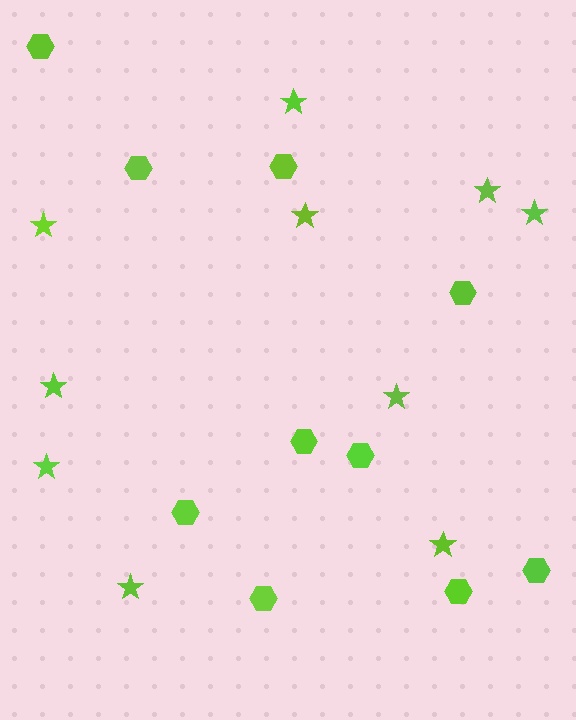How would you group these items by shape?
There are 2 groups: one group of hexagons (10) and one group of stars (10).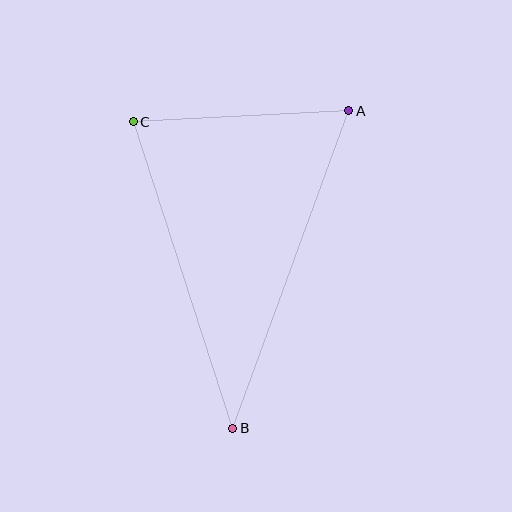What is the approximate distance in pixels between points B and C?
The distance between B and C is approximately 323 pixels.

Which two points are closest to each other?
Points A and C are closest to each other.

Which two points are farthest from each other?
Points A and B are farthest from each other.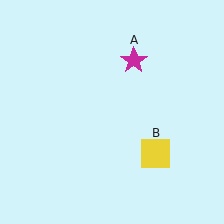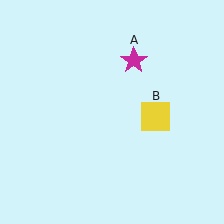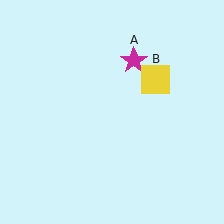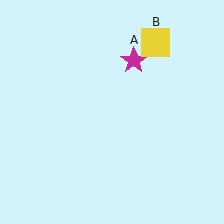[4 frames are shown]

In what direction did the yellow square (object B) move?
The yellow square (object B) moved up.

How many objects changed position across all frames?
1 object changed position: yellow square (object B).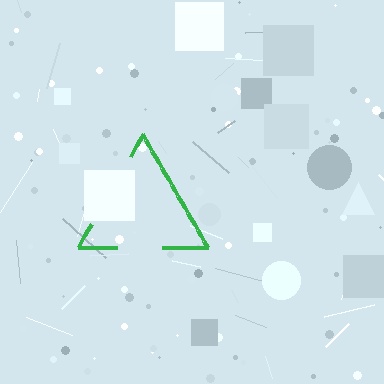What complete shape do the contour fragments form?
The contour fragments form a triangle.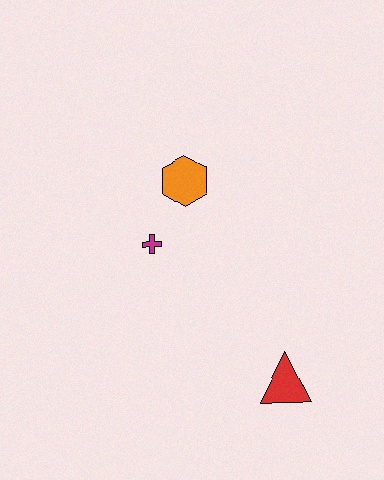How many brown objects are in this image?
There are no brown objects.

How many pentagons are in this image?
There are no pentagons.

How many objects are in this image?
There are 3 objects.